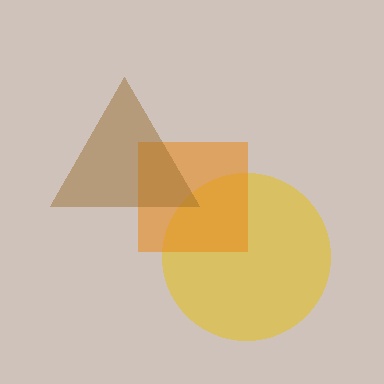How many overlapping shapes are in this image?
There are 3 overlapping shapes in the image.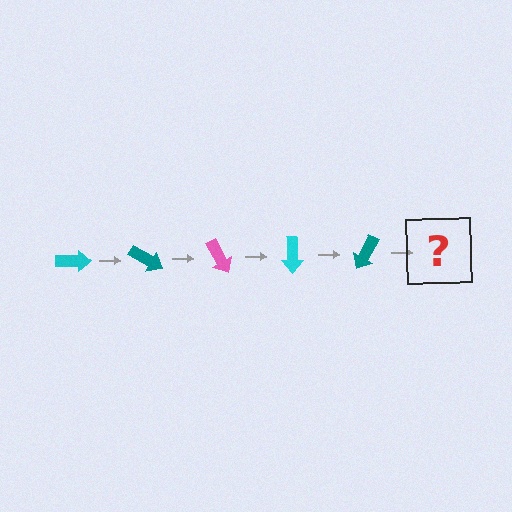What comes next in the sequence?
The next element should be a pink arrow, rotated 150 degrees from the start.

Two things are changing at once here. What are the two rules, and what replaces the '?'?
The two rules are that it rotates 30 degrees each step and the color cycles through cyan, teal, and pink. The '?' should be a pink arrow, rotated 150 degrees from the start.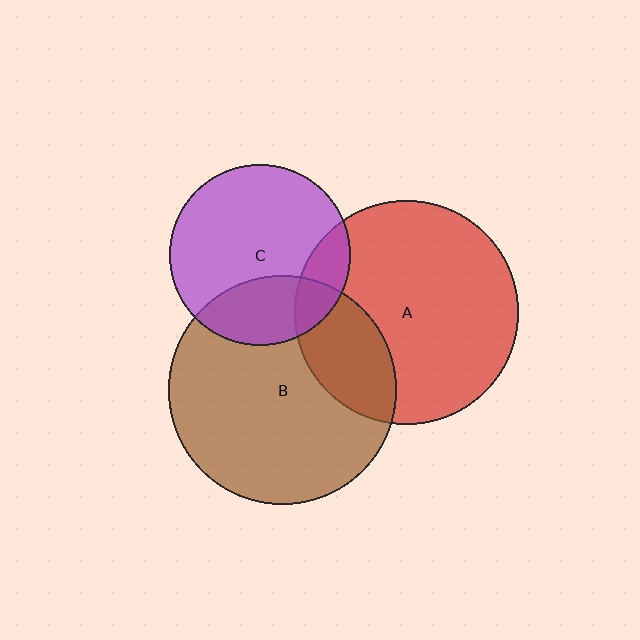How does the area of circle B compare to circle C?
Approximately 1.6 times.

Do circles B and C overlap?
Yes.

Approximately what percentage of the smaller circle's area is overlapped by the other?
Approximately 25%.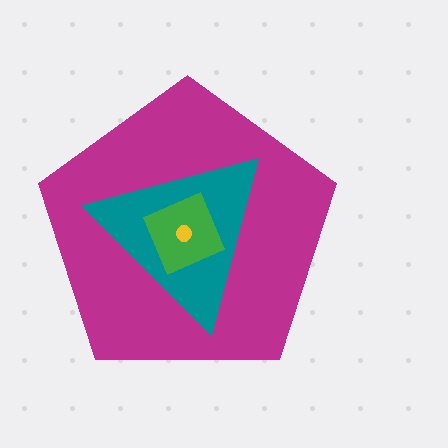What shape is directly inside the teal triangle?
The green square.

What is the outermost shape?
The magenta pentagon.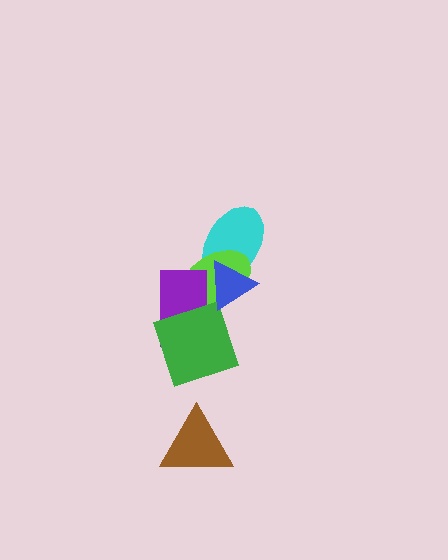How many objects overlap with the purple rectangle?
3 objects overlap with the purple rectangle.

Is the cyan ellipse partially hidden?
Yes, it is partially covered by another shape.